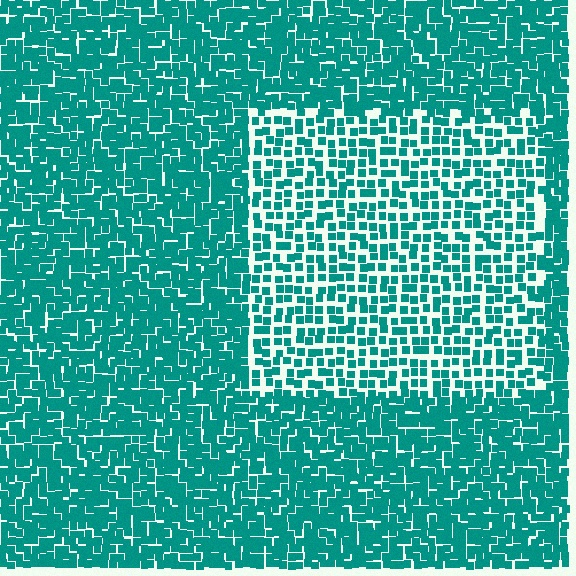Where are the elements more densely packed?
The elements are more densely packed outside the rectangle boundary.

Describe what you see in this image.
The image contains small teal elements arranged at two different densities. A rectangle-shaped region is visible where the elements are less densely packed than the surrounding area.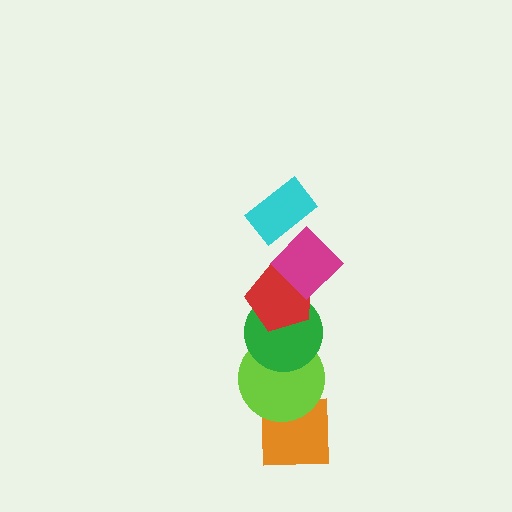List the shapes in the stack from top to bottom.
From top to bottom: the cyan rectangle, the magenta diamond, the red pentagon, the green circle, the lime circle, the orange square.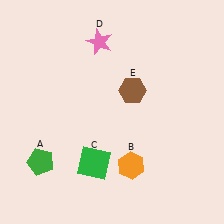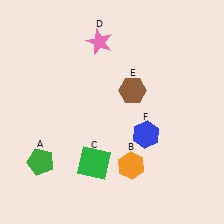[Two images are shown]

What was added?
A blue hexagon (F) was added in Image 2.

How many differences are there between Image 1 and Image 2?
There is 1 difference between the two images.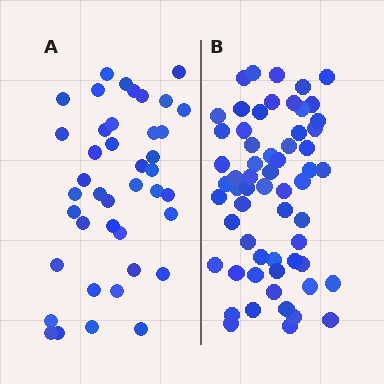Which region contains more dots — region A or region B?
Region B (the right region) has more dots.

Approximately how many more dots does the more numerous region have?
Region B has approximately 20 more dots than region A.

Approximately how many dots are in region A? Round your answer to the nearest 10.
About 40 dots. (The exact count is 41, which rounds to 40.)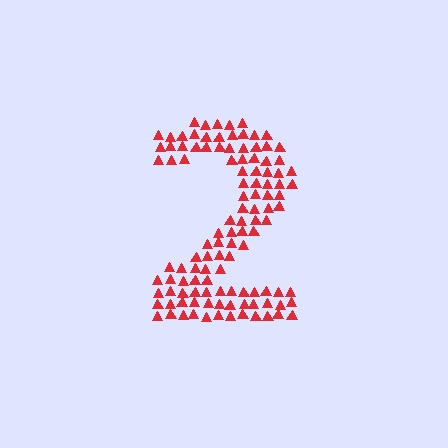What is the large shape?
The large shape is the digit 2.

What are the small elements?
The small elements are triangles.